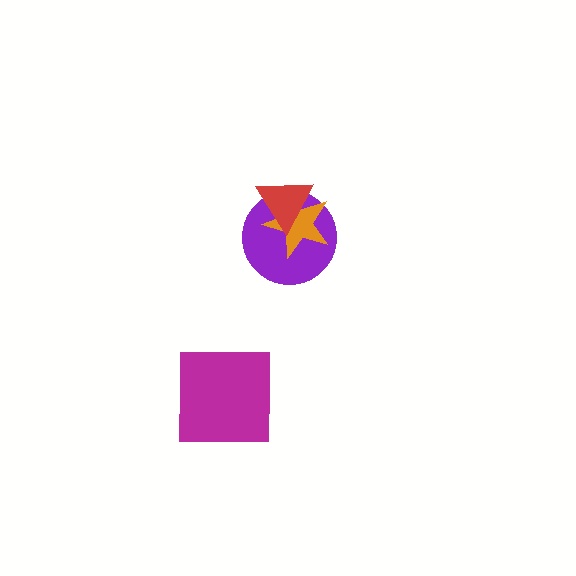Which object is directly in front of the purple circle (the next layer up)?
The orange star is directly in front of the purple circle.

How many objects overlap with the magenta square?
0 objects overlap with the magenta square.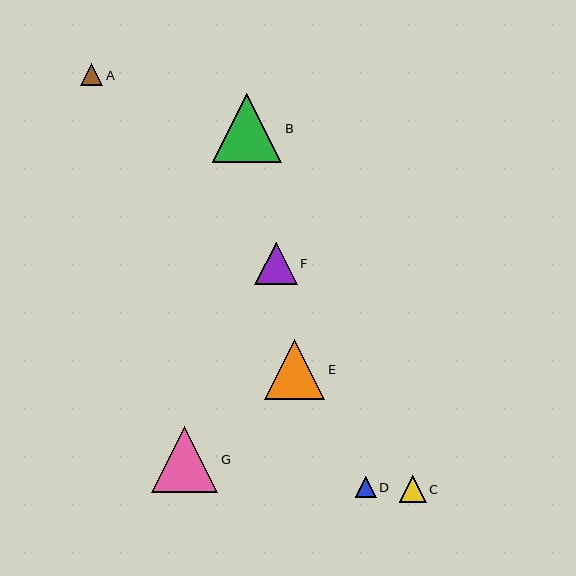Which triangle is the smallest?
Triangle D is the smallest with a size of approximately 21 pixels.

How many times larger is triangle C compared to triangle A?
Triangle C is approximately 1.2 times the size of triangle A.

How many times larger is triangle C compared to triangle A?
Triangle C is approximately 1.2 times the size of triangle A.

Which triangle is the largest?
Triangle B is the largest with a size of approximately 69 pixels.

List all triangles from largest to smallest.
From largest to smallest: B, G, E, F, C, A, D.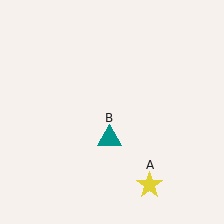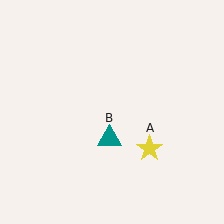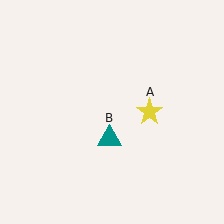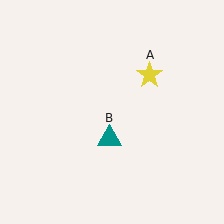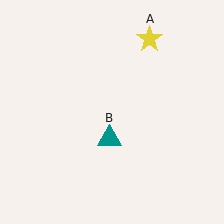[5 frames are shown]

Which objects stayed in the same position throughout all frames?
Teal triangle (object B) remained stationary.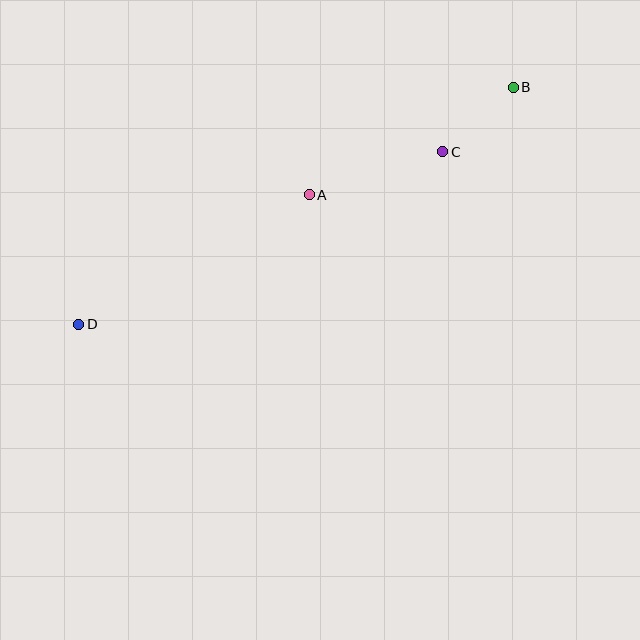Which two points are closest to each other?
Points B and C are closest to each other.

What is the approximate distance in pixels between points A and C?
The distance between A and C is approximately 141 pixels.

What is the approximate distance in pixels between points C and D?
The distance between C and D is approximately 403 pixels.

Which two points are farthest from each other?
Points B and D are farthest from each other.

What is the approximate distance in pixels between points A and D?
The distance between A and D is approximately 264 pixels.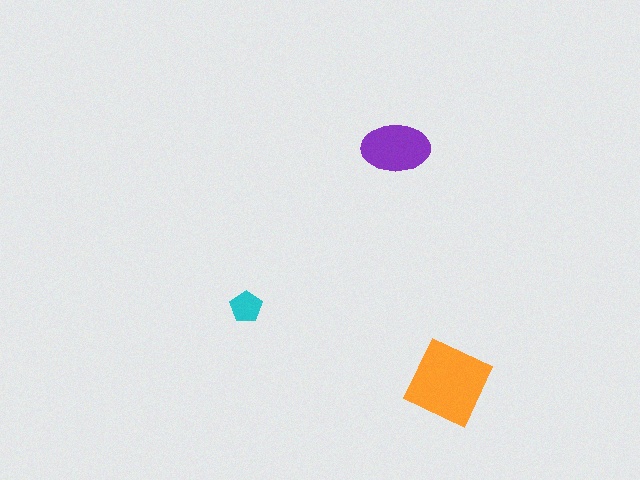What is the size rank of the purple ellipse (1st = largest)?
2nd.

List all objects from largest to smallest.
The orange square, the purple ellipse, the cyan pentagon.